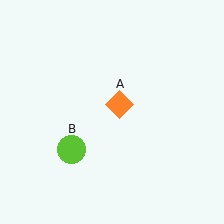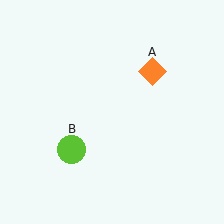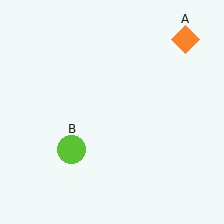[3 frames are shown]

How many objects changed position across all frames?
1 object changed position: orange diamond (object A).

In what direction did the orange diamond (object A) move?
The orange diamond (object A) moved up and to the right.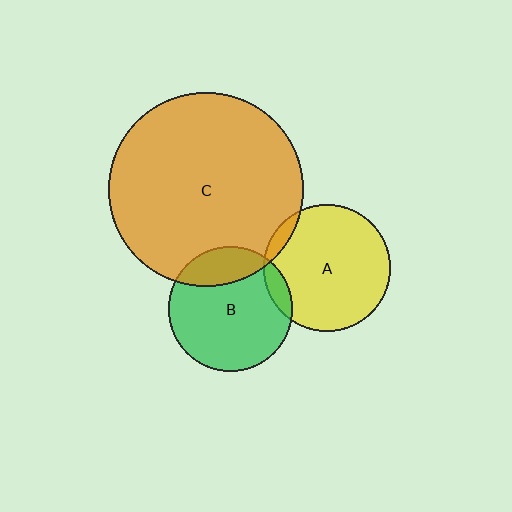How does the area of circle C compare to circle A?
Approximately 2.3 times.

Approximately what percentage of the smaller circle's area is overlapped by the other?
Approximately 10%.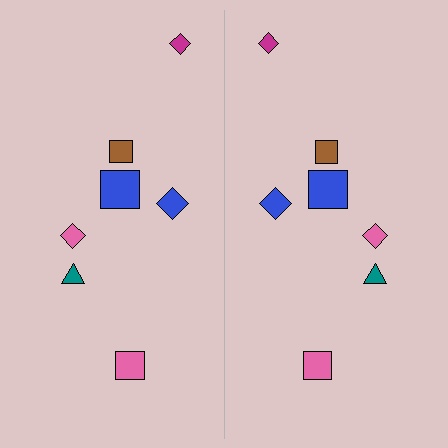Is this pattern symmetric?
Yes, this pattern has bilateral (reflection) symmetry.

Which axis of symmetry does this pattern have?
The pattern has a vertical axis of symmetry running through the center of the image.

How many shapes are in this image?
There are 14 shapes in this image.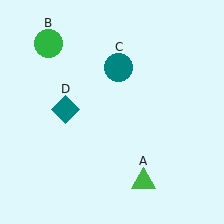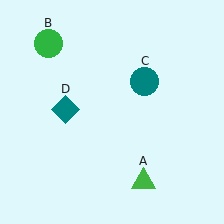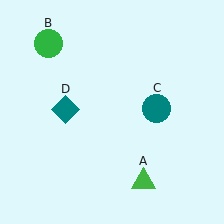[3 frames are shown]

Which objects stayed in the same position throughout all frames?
Green triangle (object A) and green circle (object B) and teal diamond (object D) remained stationary.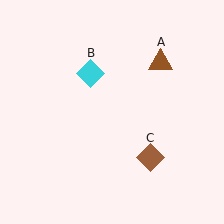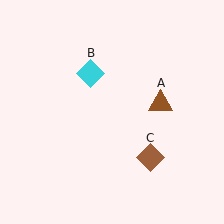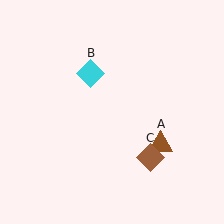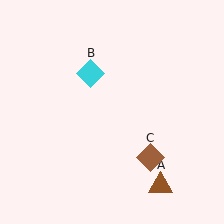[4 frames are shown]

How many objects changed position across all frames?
1 object changed position: brown triangle (object A).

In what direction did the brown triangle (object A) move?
The brown triangle (object A) moved down.